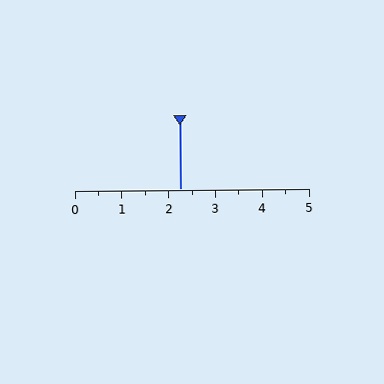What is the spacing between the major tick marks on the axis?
The major ticks are spaced 1 apart.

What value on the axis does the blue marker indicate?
The marker indicates approximately 2.2.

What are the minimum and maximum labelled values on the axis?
The axis runs from 0 to 5.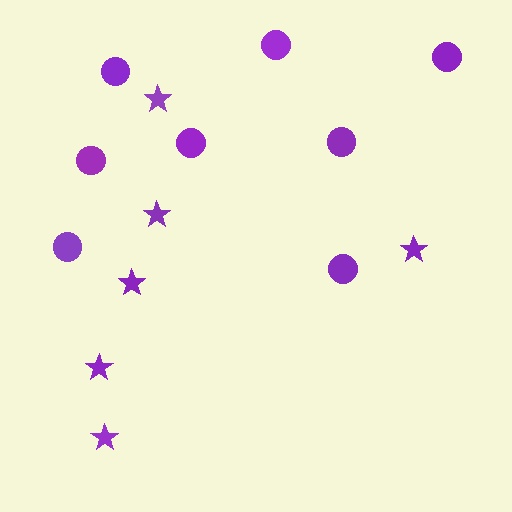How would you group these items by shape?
There are 2 groups: one group of circles (8) and one group of stars (6).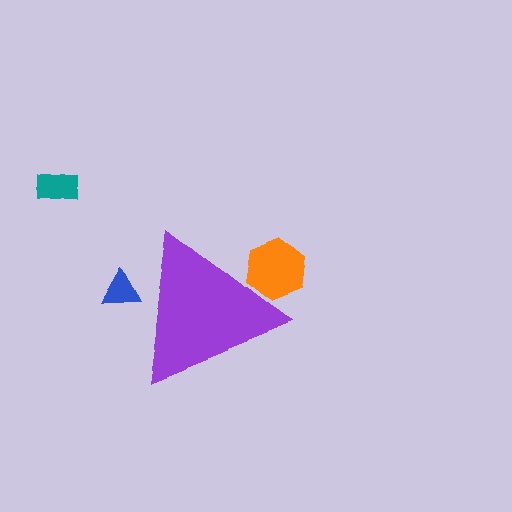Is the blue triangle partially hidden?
Yes, the blue triangle is partially hidden behind the purple triangle.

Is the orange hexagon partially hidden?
Yes, the orange hexagon is partially hidden behind the purple triangle.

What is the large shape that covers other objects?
A purple triangle.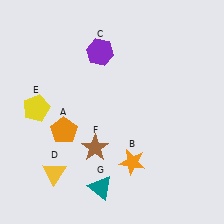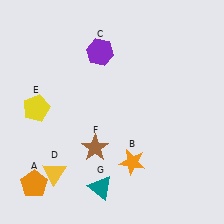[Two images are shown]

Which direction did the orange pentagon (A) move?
The orange pentagon (A) moved down.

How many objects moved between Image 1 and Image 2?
1 object moved between the two images.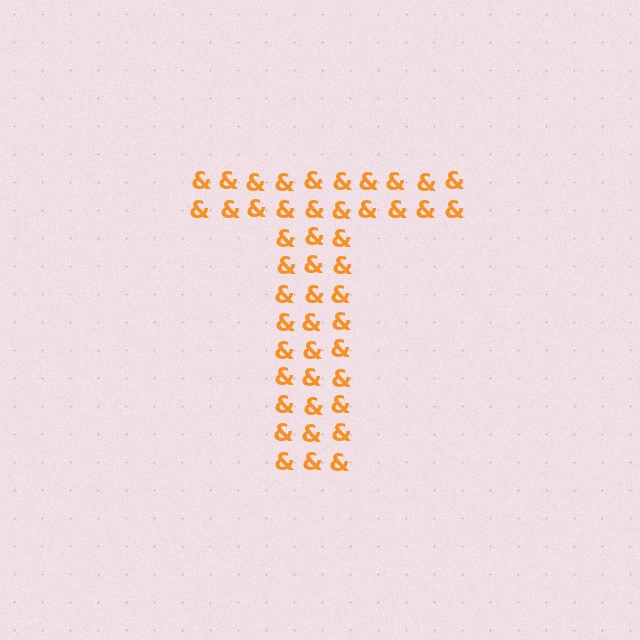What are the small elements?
The small elements are ampersands.